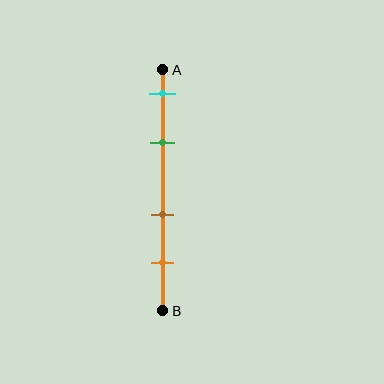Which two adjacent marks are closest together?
The cyan and green marks are the closest adjacent pair.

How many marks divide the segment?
There are 4 marks dividing the segment.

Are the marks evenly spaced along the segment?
No, the marks are not evenly spaced.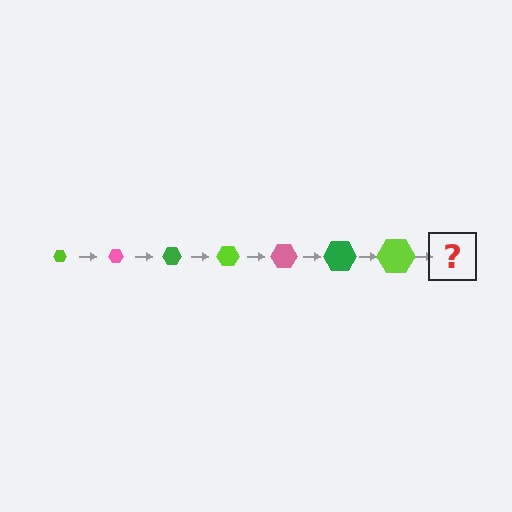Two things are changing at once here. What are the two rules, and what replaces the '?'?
The two rules are that the hexagon grows larger each step and the color cycles through lime, pink, and green. The '?' should be a pink hexagon, larger than the previous one.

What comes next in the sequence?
The next element should be a pink hexagon, larger than the previous one.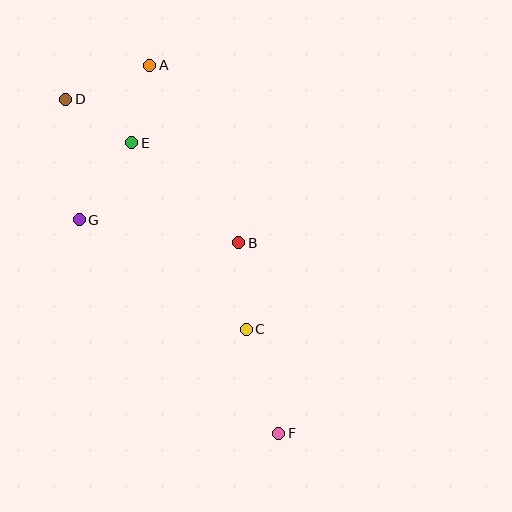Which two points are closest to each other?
Points D and E are closest to each other.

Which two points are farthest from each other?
Points D and F are farthest from each other.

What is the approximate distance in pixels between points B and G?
The distance between B and G is approximately 161 pixels.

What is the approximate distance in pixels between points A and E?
The distance between A and E is approximately 79 pixels.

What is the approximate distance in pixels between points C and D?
The distance between C and D is approximately 292 pixels.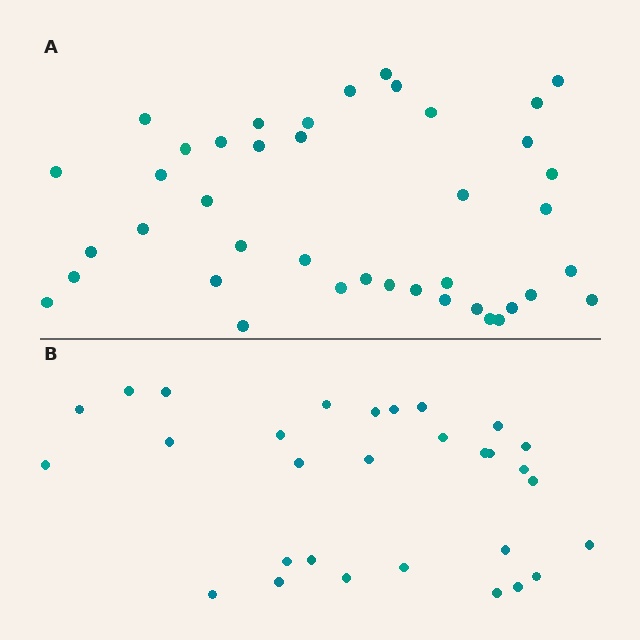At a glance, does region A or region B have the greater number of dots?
Region A (the top region) has more dots.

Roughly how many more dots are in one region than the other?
Region A has roughly 12 or so more dots than region B.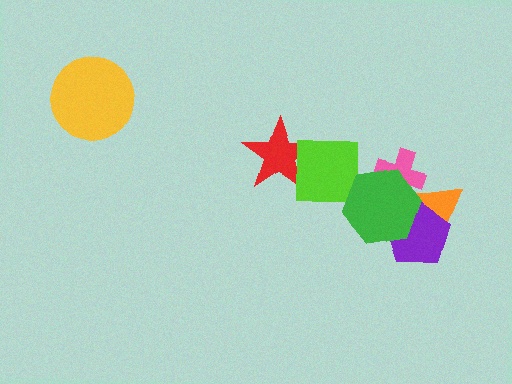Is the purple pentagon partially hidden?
Yes, it is partially covered by another shape.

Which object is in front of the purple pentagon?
The green hexagon is in front of the purple pentagon.